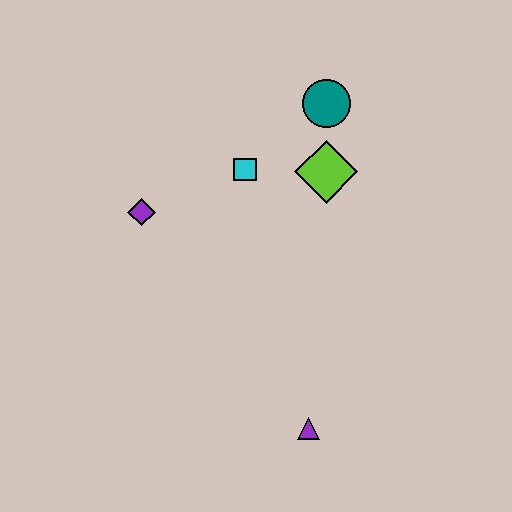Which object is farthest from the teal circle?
The purple triangle is farthest from the teal circle.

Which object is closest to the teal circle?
The lime diamond is closest to the teal circle.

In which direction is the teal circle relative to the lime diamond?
The teal circle is above the lime diamond.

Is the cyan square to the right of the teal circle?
No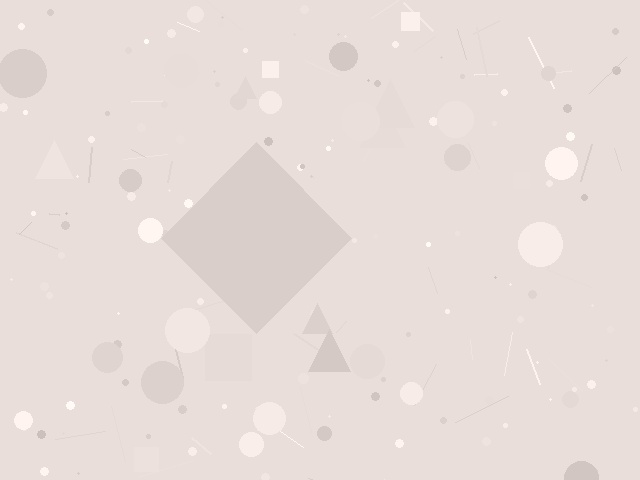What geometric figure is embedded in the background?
A diamond is embedded in the background.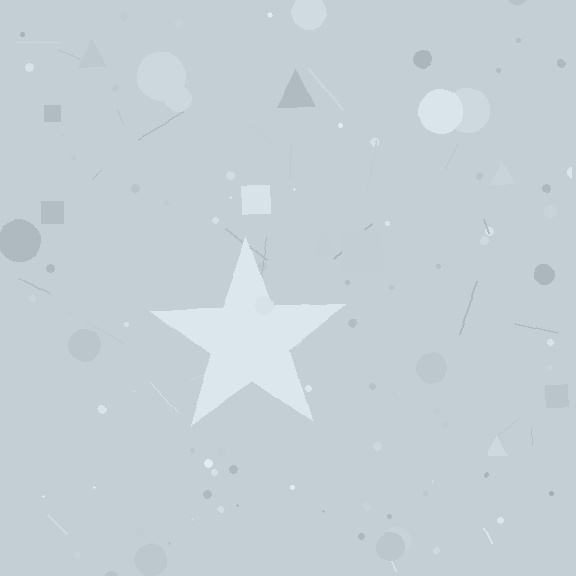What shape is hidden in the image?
A star is hidden in the image.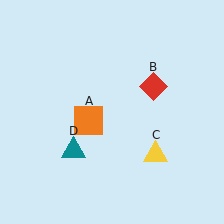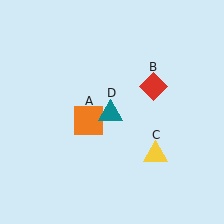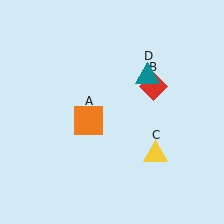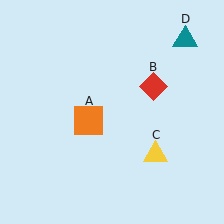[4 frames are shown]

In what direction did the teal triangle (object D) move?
The teal triangle (object D) moved up and to the right.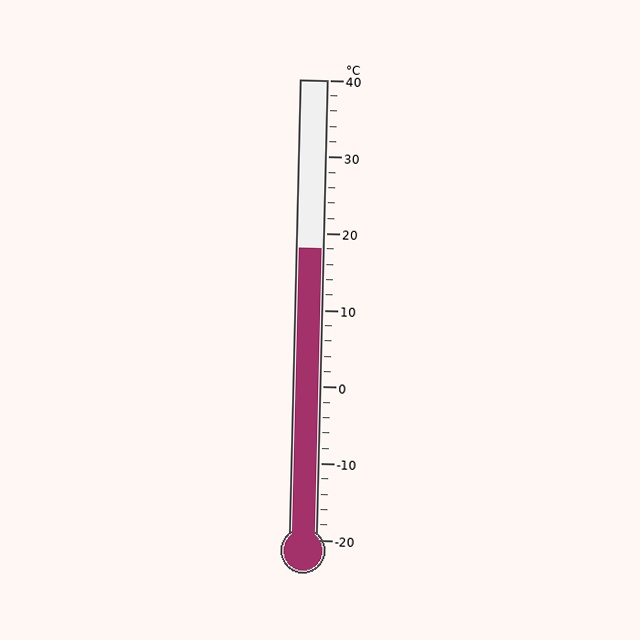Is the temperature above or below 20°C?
The temperature is below 20°C.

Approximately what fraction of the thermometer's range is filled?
The thermometer is filled to approximately 65% of its range.